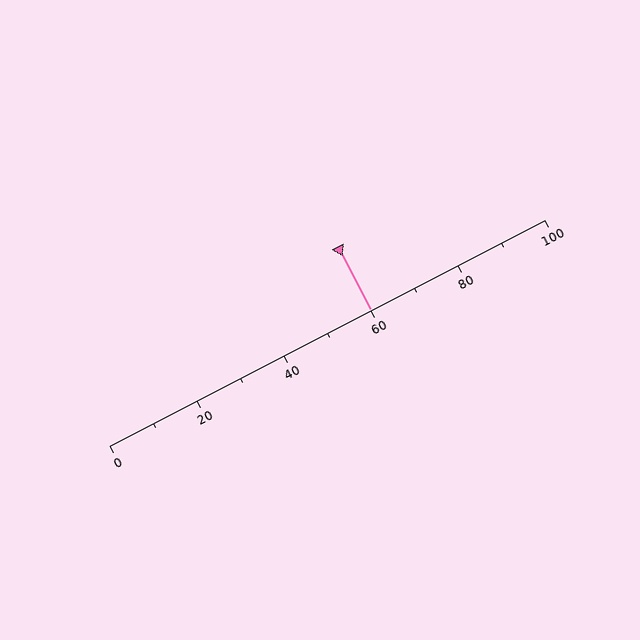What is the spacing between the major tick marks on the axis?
The major ticks are spaced 20 apart.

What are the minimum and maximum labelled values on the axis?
The axis runs from 0 to 100.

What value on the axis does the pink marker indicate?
The marker indicates approximately 60.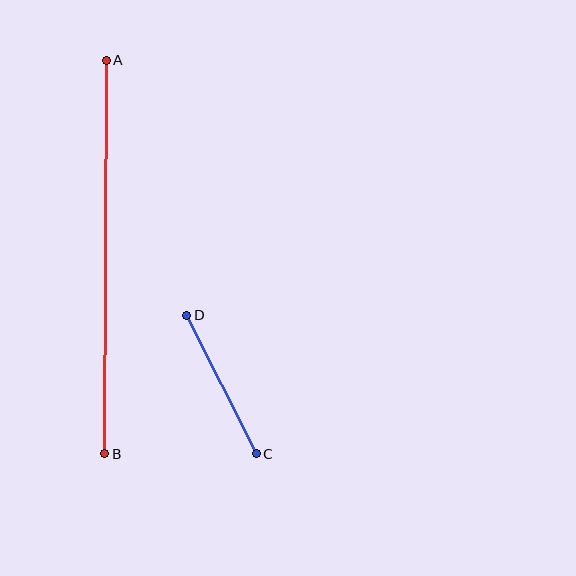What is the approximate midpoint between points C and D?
The midpoint is at approximately (222, 385) pixels.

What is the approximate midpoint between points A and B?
The midpoint is at approximately (106, 257) pixels.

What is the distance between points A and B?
The distance is approximately 393 pixels.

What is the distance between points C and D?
The distance is approximately 155 pixels.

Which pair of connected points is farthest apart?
Points A and B are farthest apart.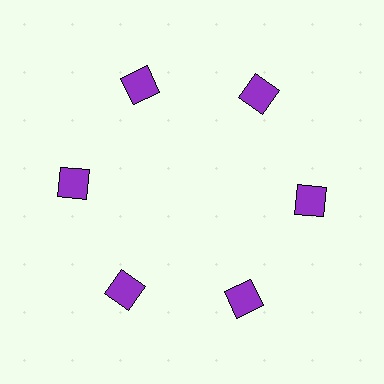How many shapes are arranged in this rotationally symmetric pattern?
There are 6 shapes, arranged in 6 groups of 1.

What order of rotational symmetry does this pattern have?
This pattern has 6-fold rotational symmetry.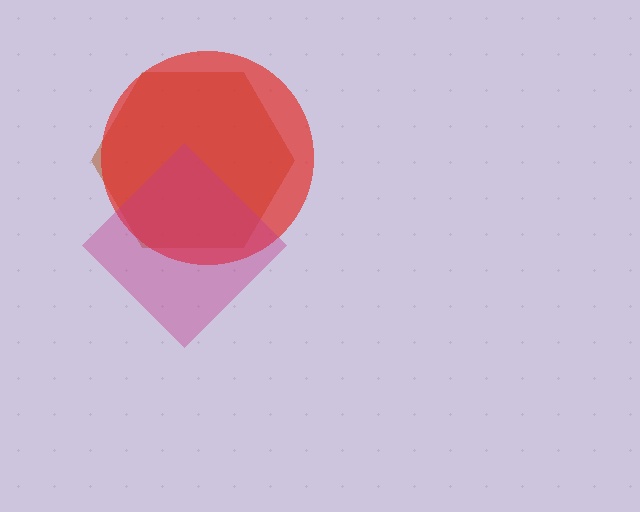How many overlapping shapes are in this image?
There are 3 overlapping shapes in the image.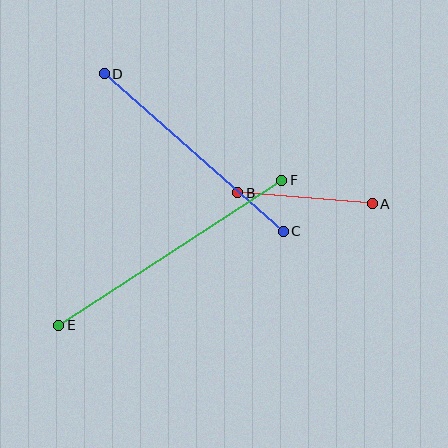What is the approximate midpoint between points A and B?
The midpoint is at approximately (305, 198) pixels.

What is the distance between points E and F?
The distance is approximately 266 pixels.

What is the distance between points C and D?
The distance is approximately 238 pixels.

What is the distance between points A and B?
The distance is approximately 135 pixels.